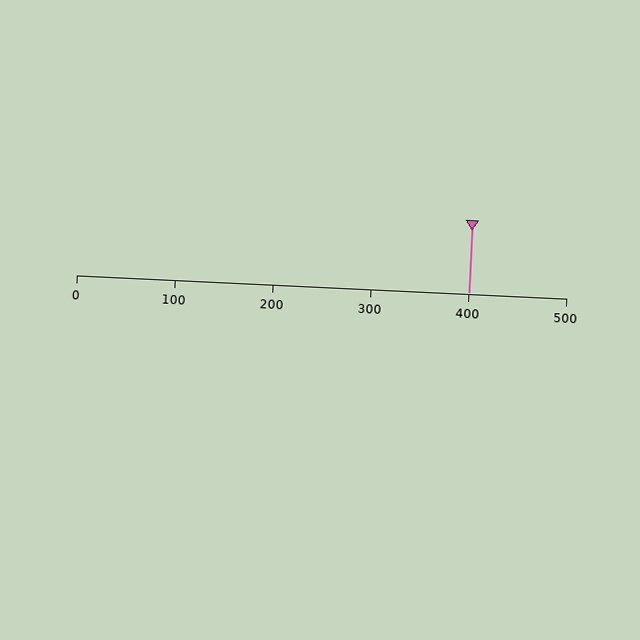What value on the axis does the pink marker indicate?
The marker indicates approximately 400.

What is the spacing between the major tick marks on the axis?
The major ticks are spaced 100 apart.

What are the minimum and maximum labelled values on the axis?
The axis runs from 0 to 500.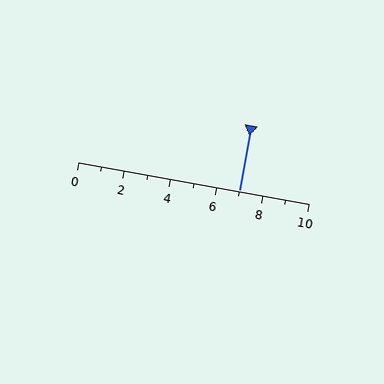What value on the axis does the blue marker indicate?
The marker indicates approximately 7.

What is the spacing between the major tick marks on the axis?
The major ticks are spaced 2 apart.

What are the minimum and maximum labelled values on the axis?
The axis runs from 0 to 10.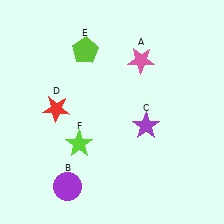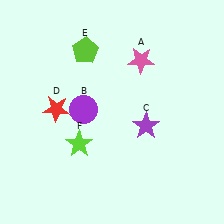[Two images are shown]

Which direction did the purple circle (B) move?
The purple circle (B) moved up.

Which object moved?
The purple circle (B) moved up.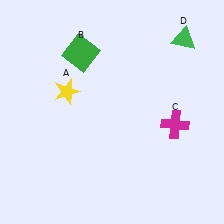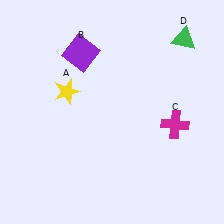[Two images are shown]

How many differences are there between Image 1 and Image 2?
There is 1 difference between the two images.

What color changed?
The square (B) changed from green in Image 1 to purple in Image 2.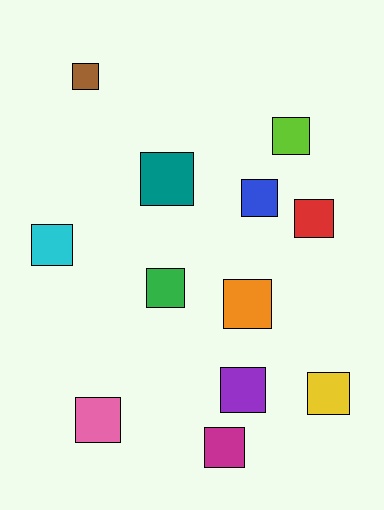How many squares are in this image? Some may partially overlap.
There are 12 squares.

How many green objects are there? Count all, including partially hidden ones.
There is 1 green object.